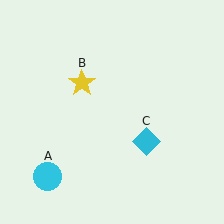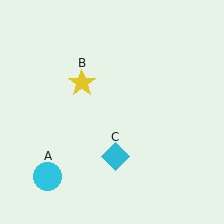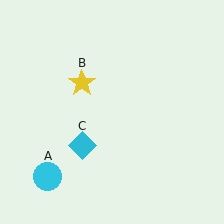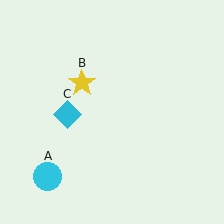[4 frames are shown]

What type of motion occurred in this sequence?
The cyan diamond (object C) rotated clockwise around the center of the scene.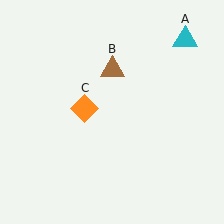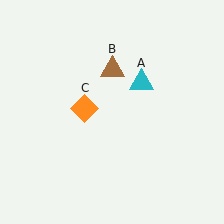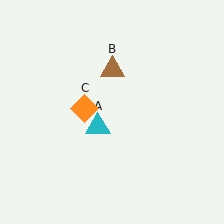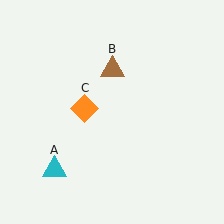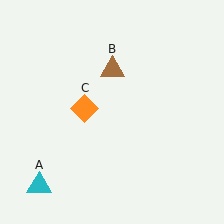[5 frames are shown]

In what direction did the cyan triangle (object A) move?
The cyan triangle (object A) moved down and to the left.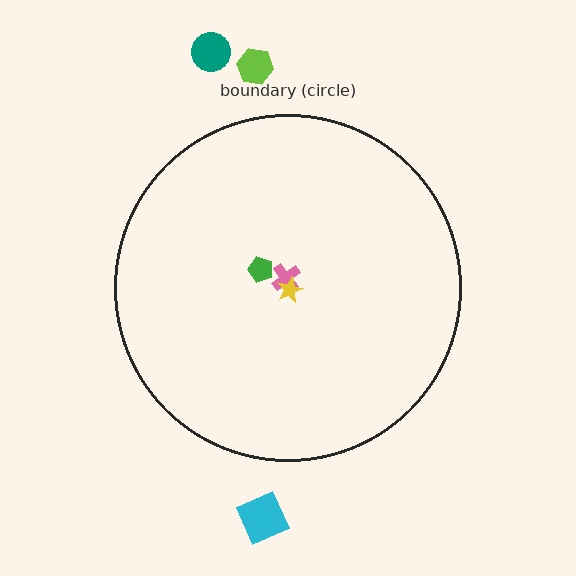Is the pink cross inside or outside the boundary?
Inside.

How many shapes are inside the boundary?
3 inside, 3 outside.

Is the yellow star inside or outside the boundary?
Inside.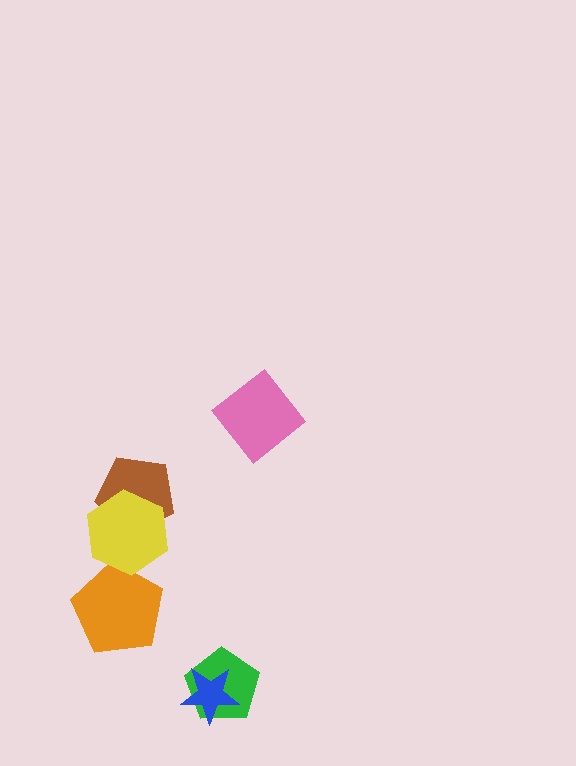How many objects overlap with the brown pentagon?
1 object overlaps with the brown pentagon.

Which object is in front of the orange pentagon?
The yellow hexagon is in front of the orange pentagon.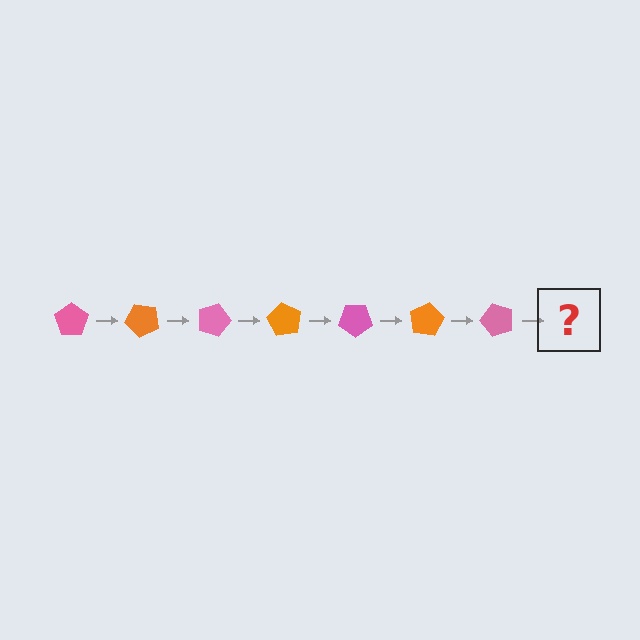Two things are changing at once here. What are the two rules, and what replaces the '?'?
The two rules are that it rotates 45 degrees each step and the color cycles through pink and orange. The '?' should be an orange pentagon, rotated 315 degrees from the start.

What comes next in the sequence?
The next element should be an orange pentagon, rotated 315 degrees from the start.